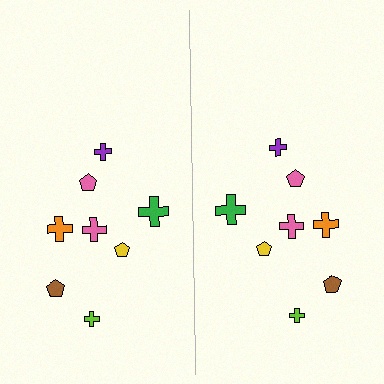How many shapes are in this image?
There are 16 shapes in this image.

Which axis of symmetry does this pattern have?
The pattern has a vertical axis of symmetry running through the center of the image.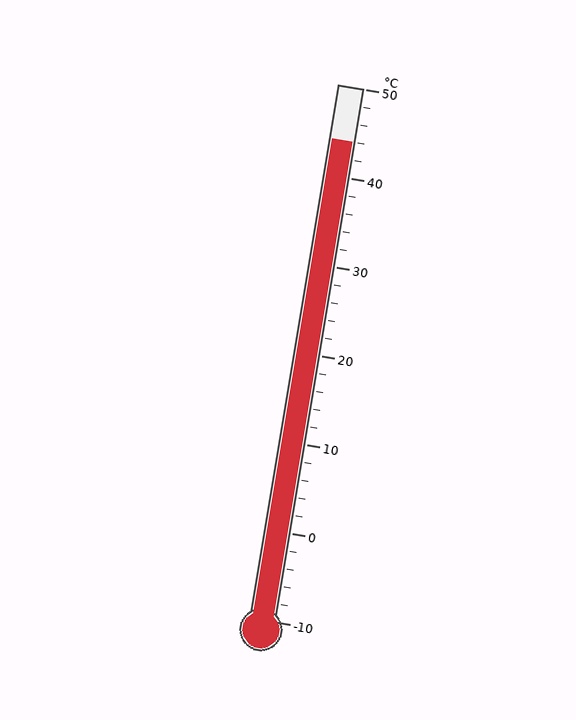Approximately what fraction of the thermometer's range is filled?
The thermometer is filled to approximately 90% of its range.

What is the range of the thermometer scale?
The thermometer scale ranges from -10°C to 50°C.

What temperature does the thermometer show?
The thermometer shows approximately 44°C.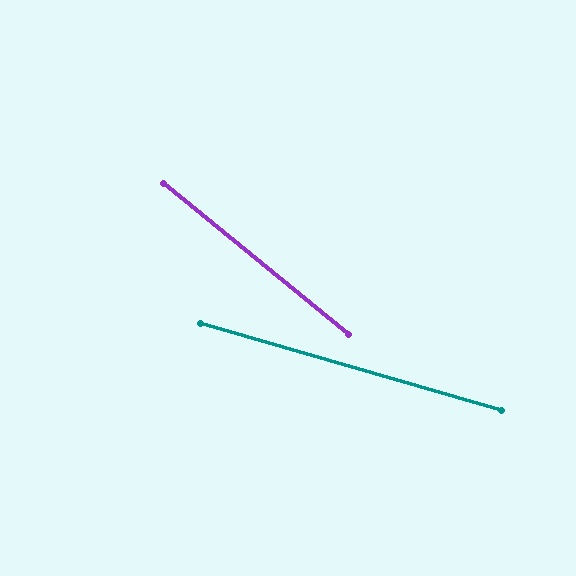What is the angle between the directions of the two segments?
Approximately 23 degrees.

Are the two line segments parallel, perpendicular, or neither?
Neither parallel nor perpendicular — they differ by about 23°.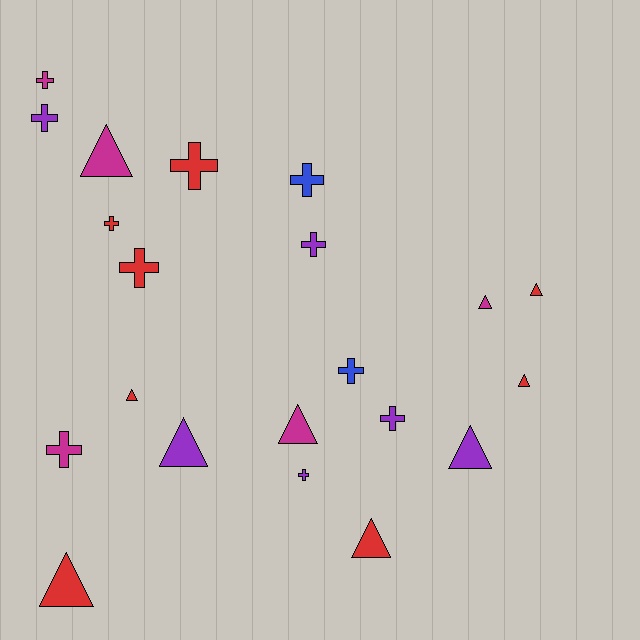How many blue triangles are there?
There are no blue triangles.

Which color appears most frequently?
Red, with 8 objects.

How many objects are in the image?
There are 21 objects.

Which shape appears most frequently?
Cross, with 11 objects.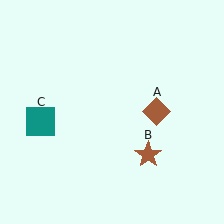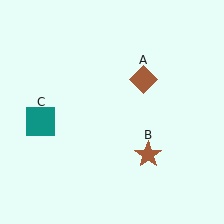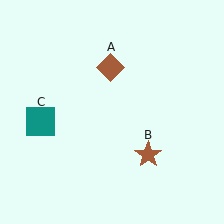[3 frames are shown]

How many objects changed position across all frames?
1 object changed position: brown diamond (object A).